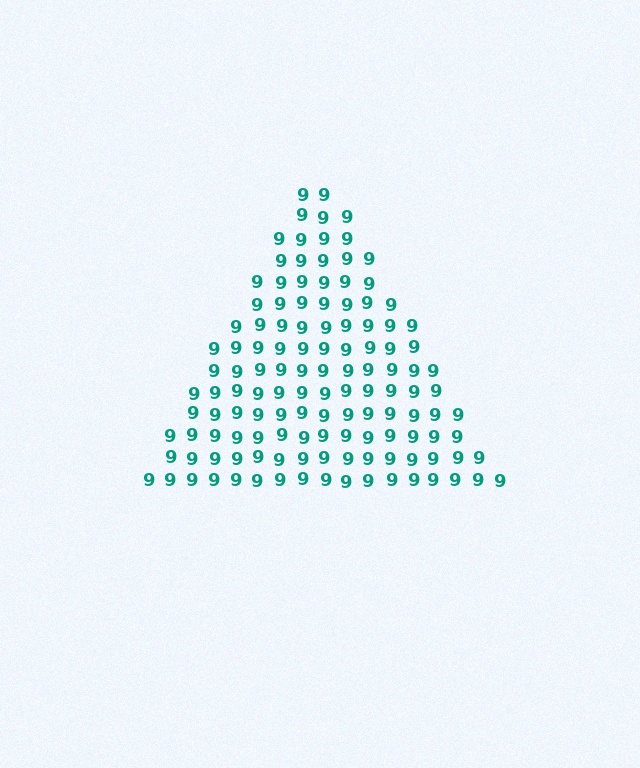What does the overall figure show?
The overall figure shows a triangle.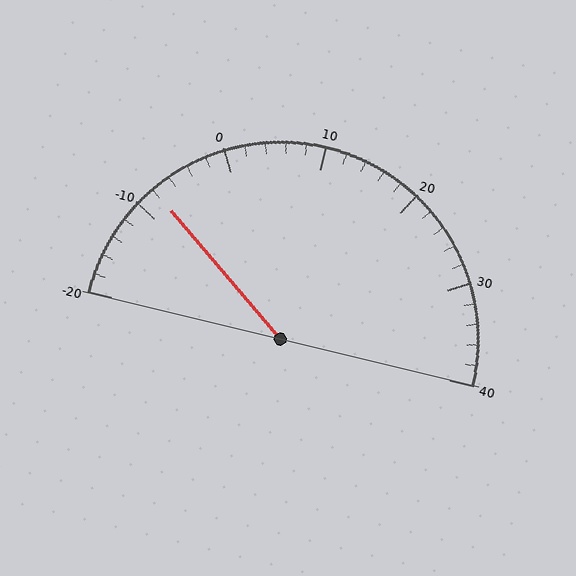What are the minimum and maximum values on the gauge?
The gauge ranges from -20 to 40.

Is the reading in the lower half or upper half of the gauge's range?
The reading is in the lower half of the range (-20 to 40).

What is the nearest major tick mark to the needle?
The nearest major tick mark is -10.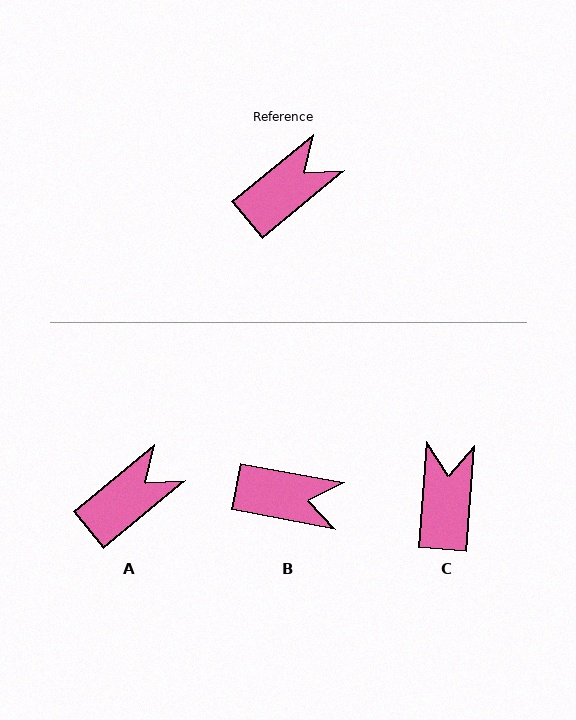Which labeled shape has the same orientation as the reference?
A.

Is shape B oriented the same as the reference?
No, it is off by about 50 degrees.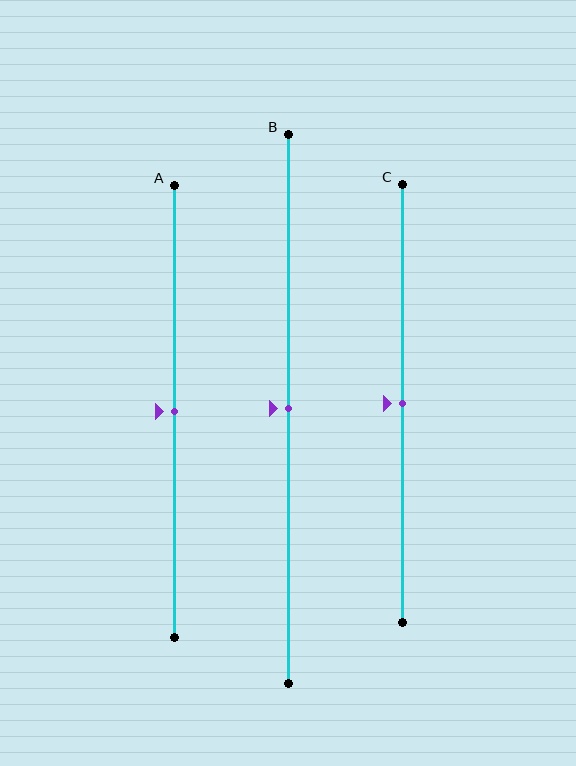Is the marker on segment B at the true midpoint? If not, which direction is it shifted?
Yes, the marker on segment B is at the true midpoint.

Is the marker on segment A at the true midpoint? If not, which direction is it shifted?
Yes, the marker on segment A is at the true midpoint.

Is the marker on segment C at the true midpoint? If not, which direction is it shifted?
Yes, the marker on segment C is at the true midpoint.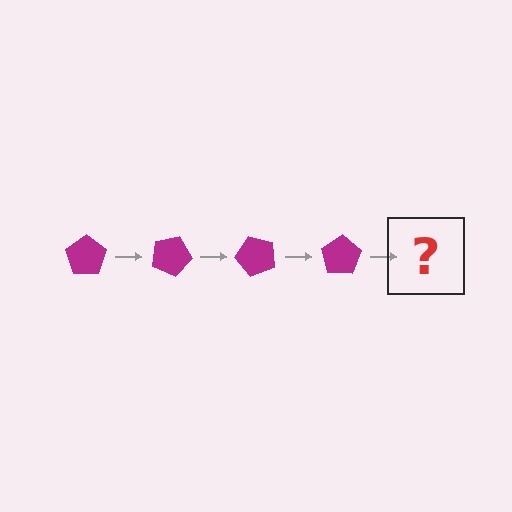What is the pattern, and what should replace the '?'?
The pattern is that the pentagon rotates 25 degrees each step. The '?' should be a magenta pentagon rotated 100 degrees.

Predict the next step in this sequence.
The next step is a magenta pentagon rotated 100 degrees.